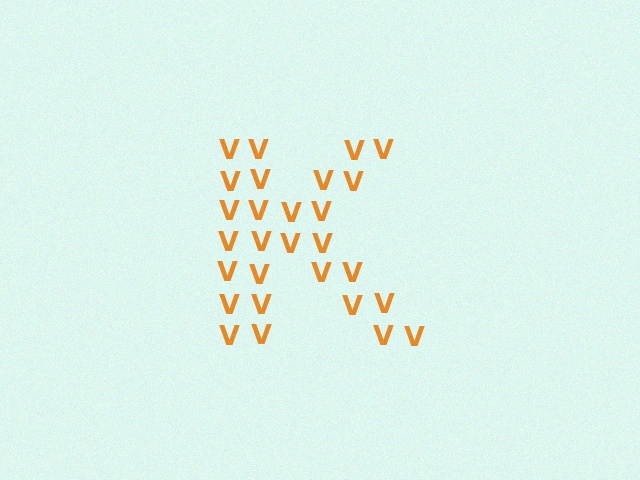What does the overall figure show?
The overall figure shows the letter K.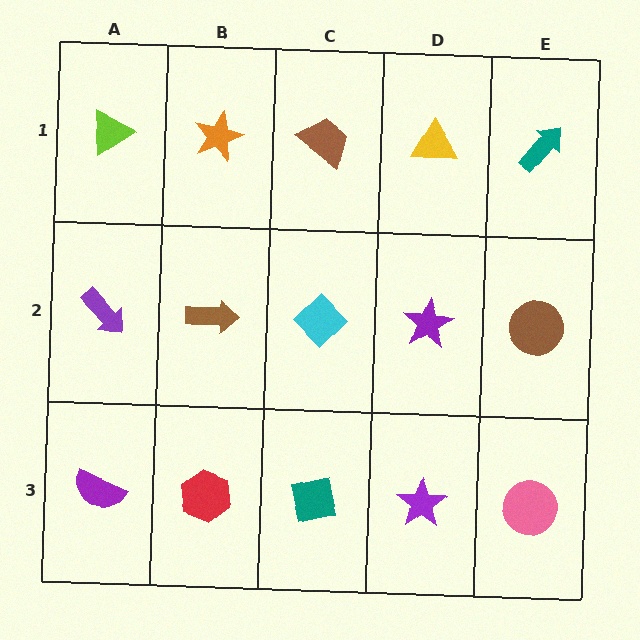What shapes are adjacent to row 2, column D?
A yellow triangle (row 1, column D), a purple star (row 3, column D), a cyan diamond (row 2, column C), a brown circle (row 2, column E).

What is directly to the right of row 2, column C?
A purple star.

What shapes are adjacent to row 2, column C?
A brown trapezoid (row 1, column C), a teal square (row 3, column C), a brown arrow (row 2, column B), a purple star (row 2, column D).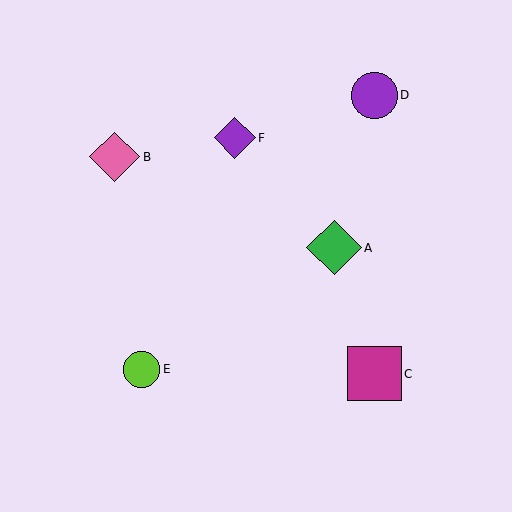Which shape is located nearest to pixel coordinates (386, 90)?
The purple circle (labeled D) at (374, 95) is nearest to that location.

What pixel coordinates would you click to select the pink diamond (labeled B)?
Click at (115, 157) to select the pink diamond B.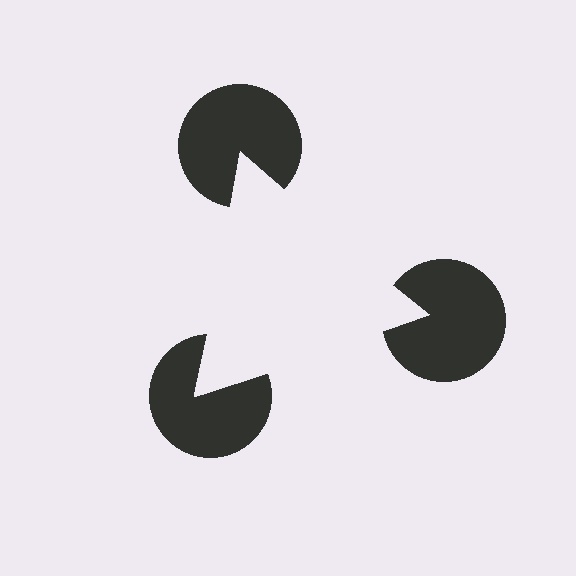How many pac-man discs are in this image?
There are 3 — one at each vertex of the illusory triangle.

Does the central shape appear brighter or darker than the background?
It typically appears slightly brighter than the background, even though no actual brightness change is drawn.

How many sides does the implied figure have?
3 sides.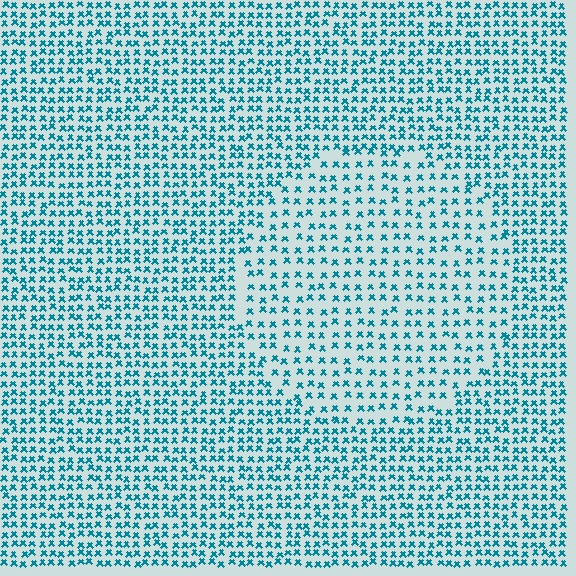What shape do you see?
I see a circle.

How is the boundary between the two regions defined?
The boundary is defined by a change in element density (approximately 1.7x ratio). All elements are the same color, size, and shape.